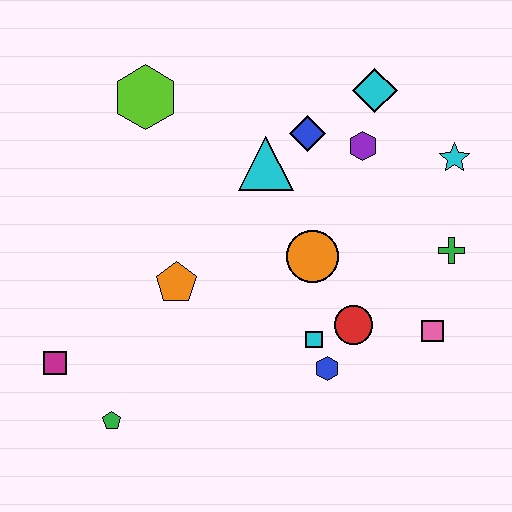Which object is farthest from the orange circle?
The magenta square is farthest from the orange circle.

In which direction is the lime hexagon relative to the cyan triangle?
The lime hexagon is to the left of the cyan triangle.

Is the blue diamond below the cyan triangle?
No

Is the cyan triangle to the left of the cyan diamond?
Yes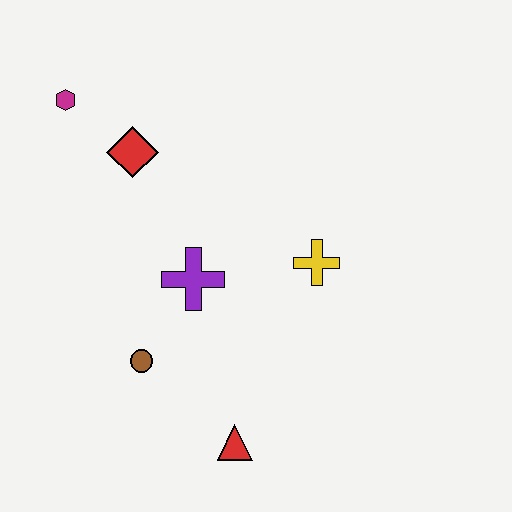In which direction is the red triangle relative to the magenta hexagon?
The red triangle is below the magenta hexagon.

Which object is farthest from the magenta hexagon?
The red triangle is farthest from the magenta hexagon.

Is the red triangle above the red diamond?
No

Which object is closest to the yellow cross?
The purple cross is closest to the yellow cross.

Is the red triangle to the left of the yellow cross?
Yes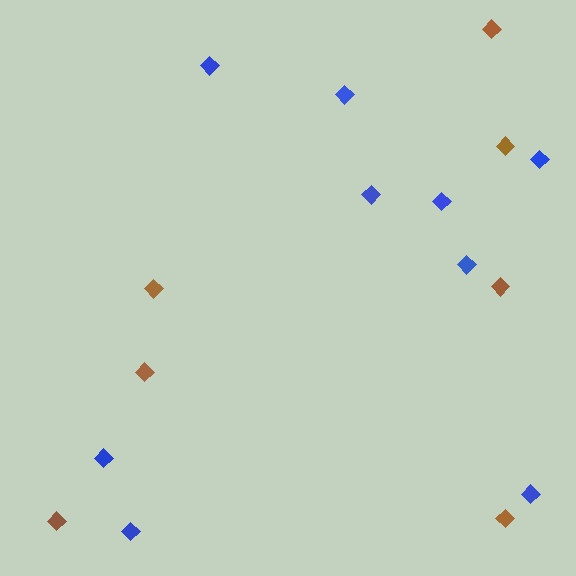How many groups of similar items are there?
There are 2 groups: one group of brown diamonds (7) and one group of blue diamonds (9).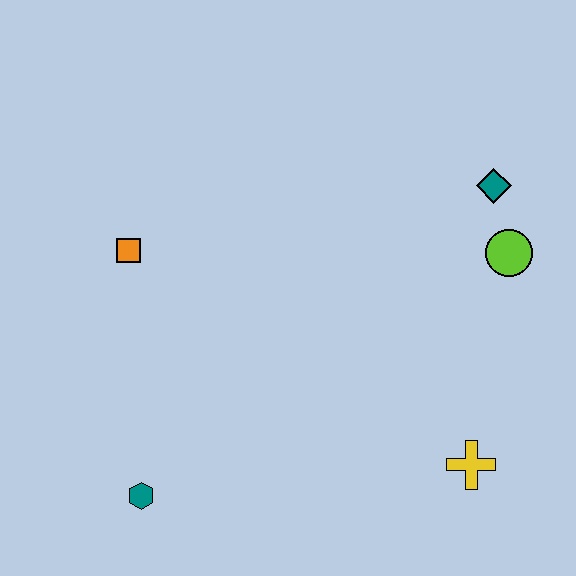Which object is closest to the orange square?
The teal hexagon is closest to the orange square.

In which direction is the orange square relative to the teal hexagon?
The orange square is above the teal hexagon.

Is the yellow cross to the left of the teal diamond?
Yes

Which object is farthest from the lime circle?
The teal hexagon is farthest from the lime circle.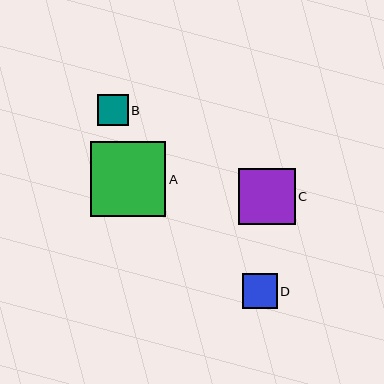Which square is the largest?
Square A is the largest with a size of approximately 75 pixels.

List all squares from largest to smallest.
From largest to smallest: A, C, D, B.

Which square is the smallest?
Square B is the smallest with a size of approximately 31 pixels.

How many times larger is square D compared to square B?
Square D is approximately 1.1 times the size of square B.